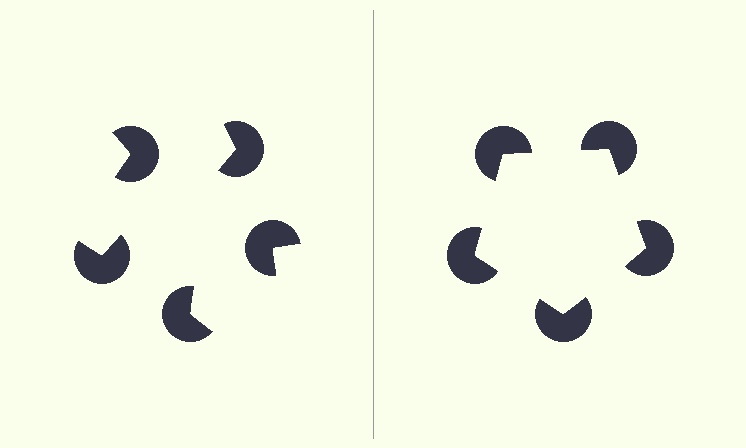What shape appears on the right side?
An illusory pentagon.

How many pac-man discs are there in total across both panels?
10 — 5 on each side.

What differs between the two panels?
The pac-man discs are positioned identically on both sides; only the wedge orientations differ. On the right they align to a pentagon; on the left they are misaligned.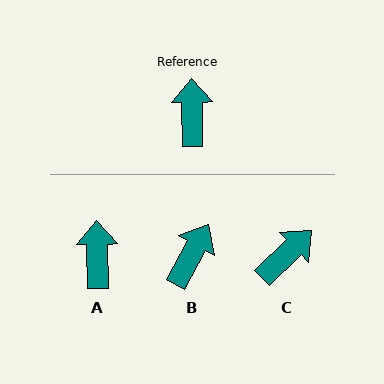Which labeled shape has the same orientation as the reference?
A.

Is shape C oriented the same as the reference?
No, it is off by about 47 degrees.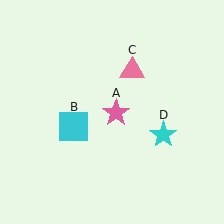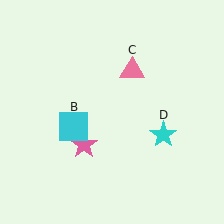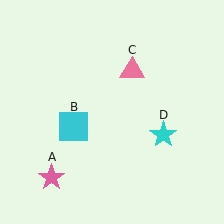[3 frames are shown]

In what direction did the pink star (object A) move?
The pink star (object A) moved down and to the left.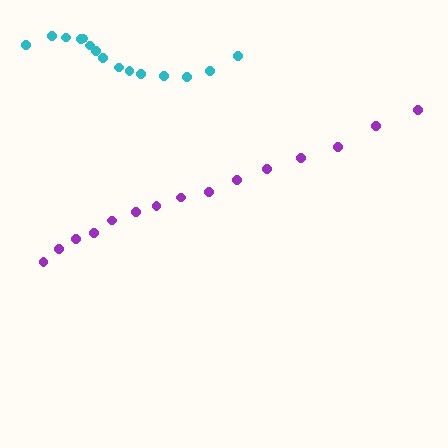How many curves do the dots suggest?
There are 2 distinct paths.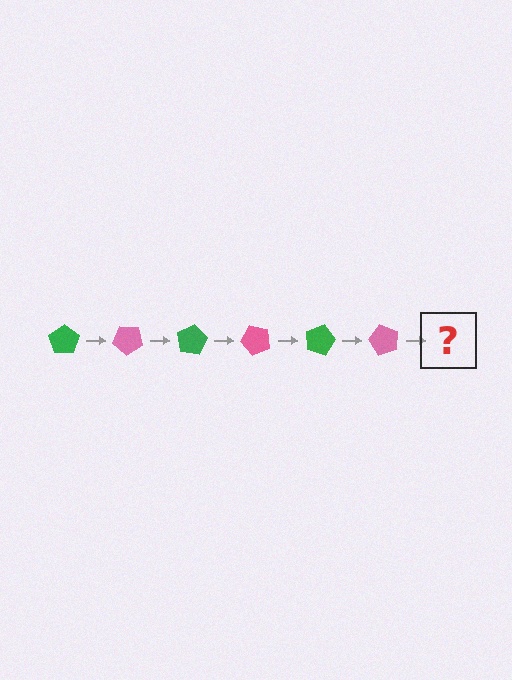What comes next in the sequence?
The next element should be a green pentagon, rotated 240 degrees from the start.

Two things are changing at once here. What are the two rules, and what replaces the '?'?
The two rules are that it rotates 40 degrees each step and the color cycles through green and pink. The '?' should be a green pentagon, rotated 240 degrees from the start.